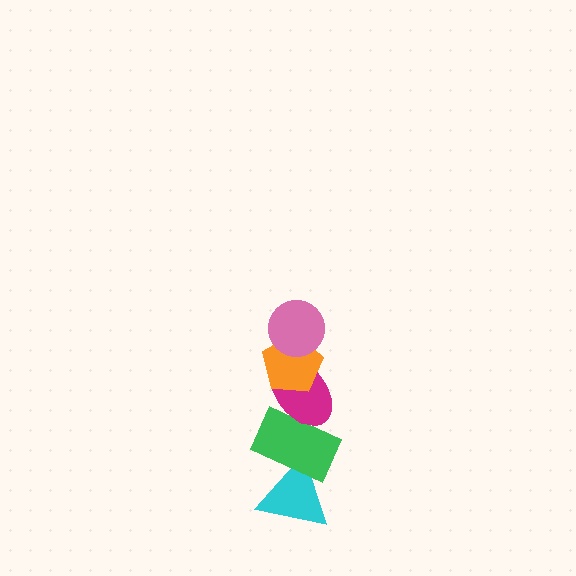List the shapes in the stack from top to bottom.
From top to bottom: the pink circle, the orange pentagon, the magenta ellipse, the green rectangle, the cyan triangle.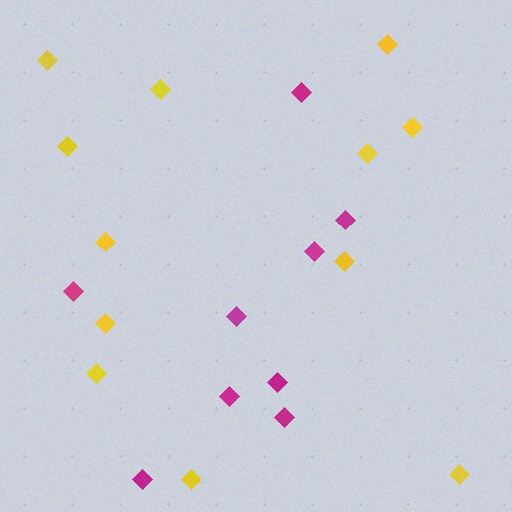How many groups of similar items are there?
There are 2 groups: one group of yellow diamonds (12) and one group of magenta diamonds (9).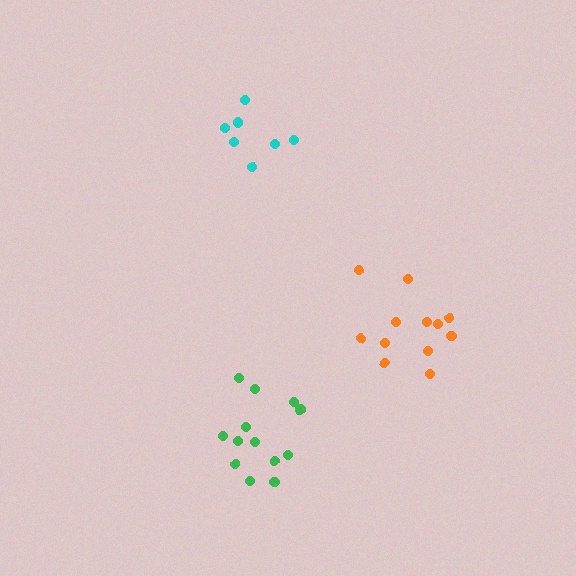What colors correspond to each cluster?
The clusters are colored: orange, green, cyan.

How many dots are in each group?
Group 1: 12 dots, Group 2: 13 dots, Group 3: 7 dots (32 total).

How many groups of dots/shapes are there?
There are 3 groups.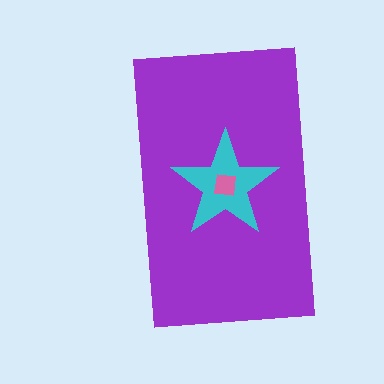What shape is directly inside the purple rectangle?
The cyan star.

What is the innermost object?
The pink square.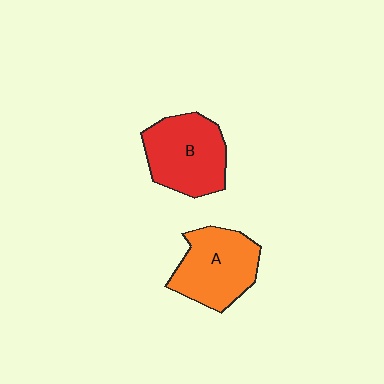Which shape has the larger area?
Shape B (red).